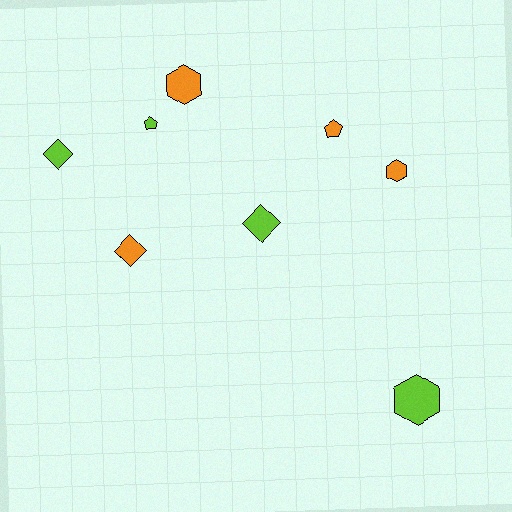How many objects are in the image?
There are 8 objects.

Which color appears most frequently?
Orange, with 4 objects.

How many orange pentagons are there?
There is 1 orange pentagon.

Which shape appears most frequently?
Hexagon, with 3 objects.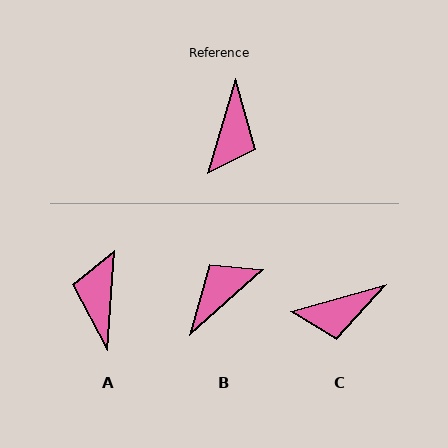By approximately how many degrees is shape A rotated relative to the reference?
Approximately 168 degrees clockwise.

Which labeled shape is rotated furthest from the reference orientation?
A, about 168 degrees away.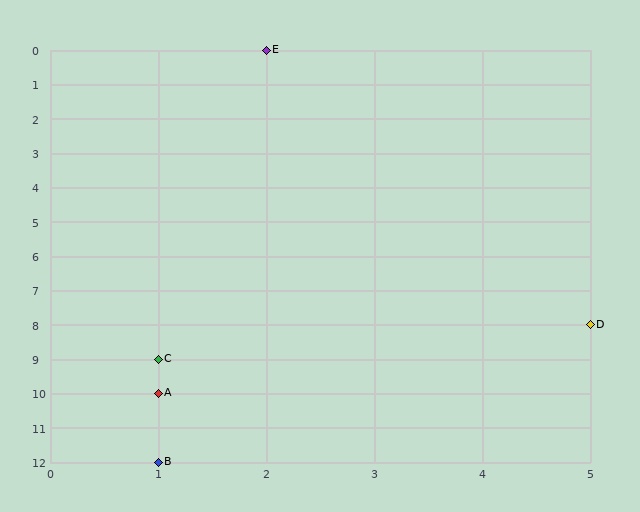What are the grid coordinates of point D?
Point D is at grid coordinates (5, 8).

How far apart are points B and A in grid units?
Points B and A are 2 rows apart.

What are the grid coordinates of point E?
Point E is at grid coordinates (2, 0).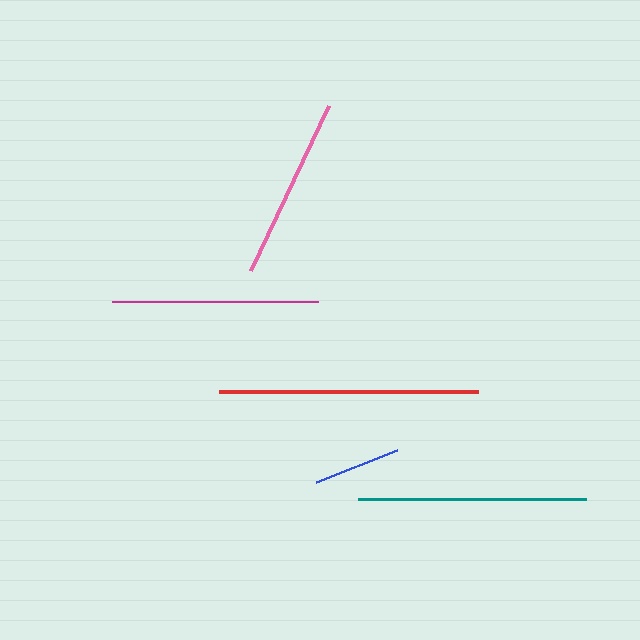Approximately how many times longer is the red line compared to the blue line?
The red line is approximately 3.0 times the length of the blue line.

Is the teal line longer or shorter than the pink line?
The teal line is longer than the pink line.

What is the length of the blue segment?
The blue segment is approximately 87 pixels long.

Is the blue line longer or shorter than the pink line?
The pink line is longer than the blue line.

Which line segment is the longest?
The red line is the longest at approximately 259 pixels.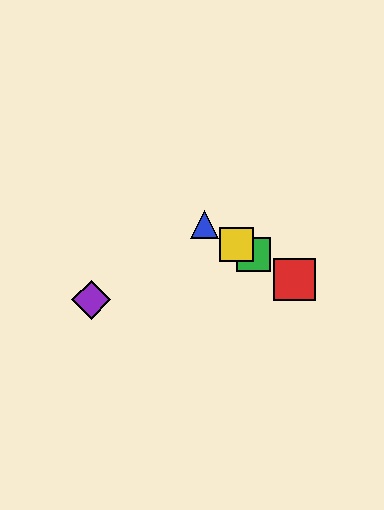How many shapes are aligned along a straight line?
4 shapes (the red square, the blue triangle, the green square, the yellow square) are aligned along a straight line.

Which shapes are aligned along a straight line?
The red square, the blue triangle, the green square, the yellow square are aligned along a straight line.